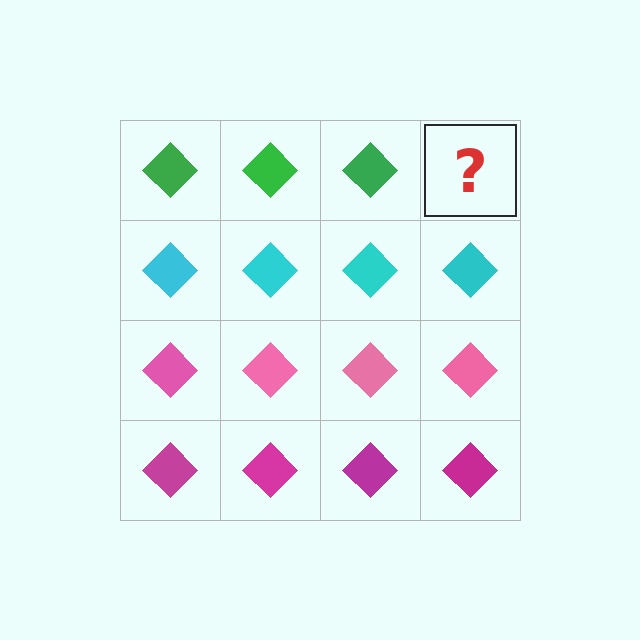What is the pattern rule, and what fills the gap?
The rule is that each row has a consistent color. The gap should be filled with a green diamond.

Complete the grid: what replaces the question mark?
The question mark should be replaced with a green diamond.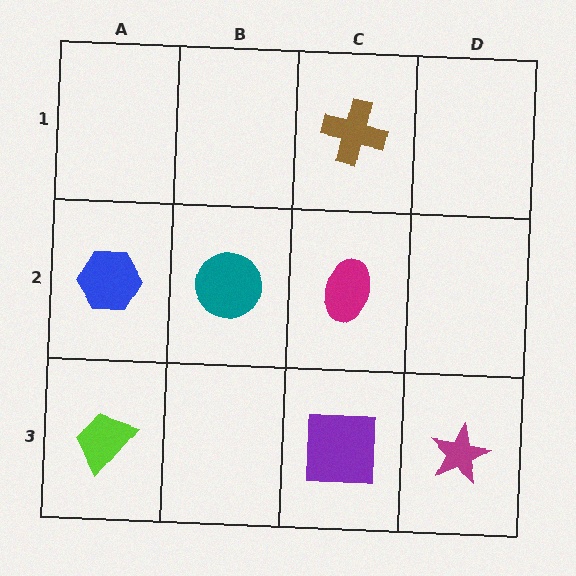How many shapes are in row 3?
3 shapes.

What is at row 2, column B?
A teal circle.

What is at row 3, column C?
A purple square.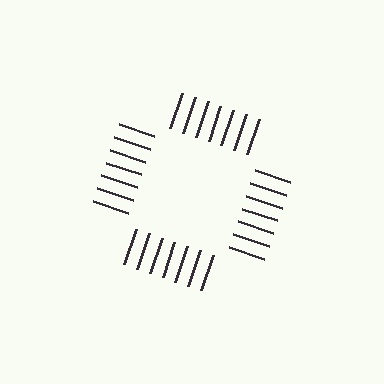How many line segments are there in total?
28 — 7 along each of the 4 edges.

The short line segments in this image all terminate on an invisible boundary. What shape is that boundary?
An illusory square — the line segments terminate on its edges but no continuous stroke is drawn.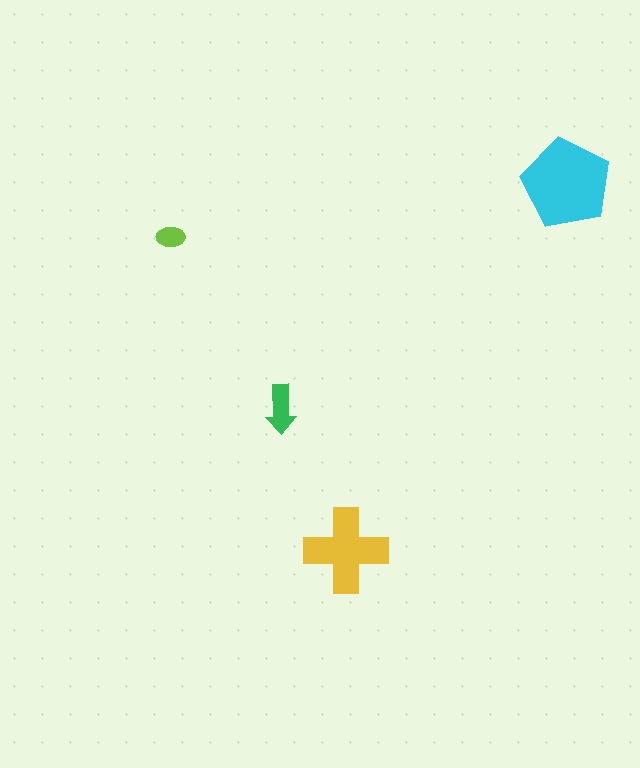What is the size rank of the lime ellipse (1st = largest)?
4th.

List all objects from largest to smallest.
The cyan pentagon, the yellow cross, the green arrow, the lime ellipse.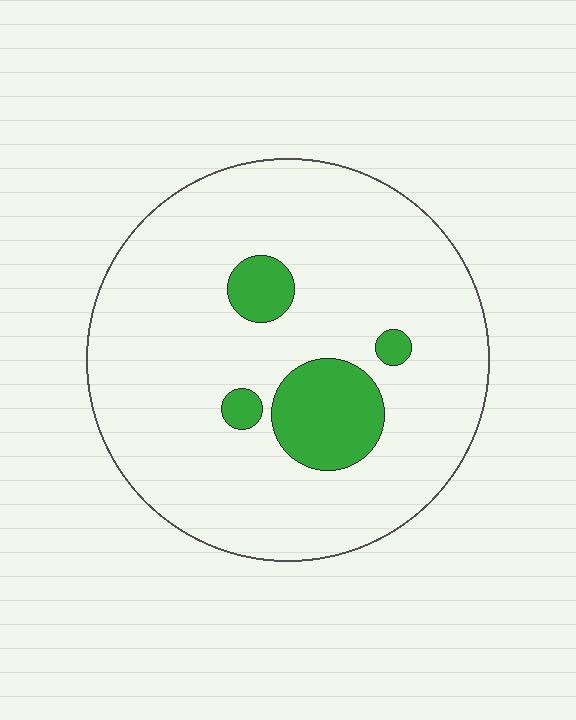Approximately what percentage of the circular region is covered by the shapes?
Approximately 15%.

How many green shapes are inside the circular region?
4.